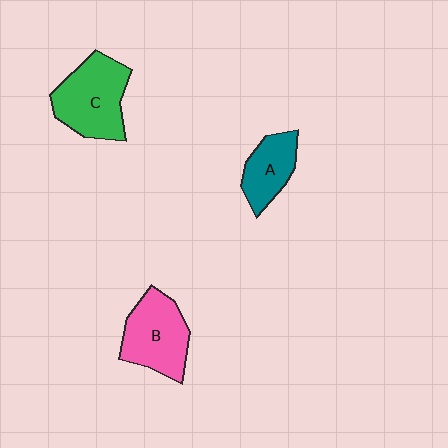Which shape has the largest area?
Shape C (green).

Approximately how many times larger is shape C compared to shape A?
Approximately 1.6 times.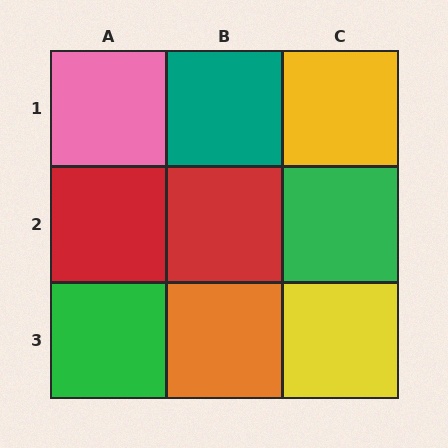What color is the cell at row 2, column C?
Green.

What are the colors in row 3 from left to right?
Green, orange, yellow.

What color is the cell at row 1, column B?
Teal.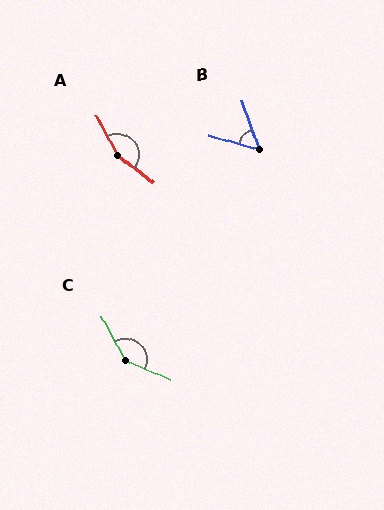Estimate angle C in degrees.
Approximately 141 degrees.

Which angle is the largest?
A, at approximately 155 degrees.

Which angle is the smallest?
B, at approximately 55 degrees.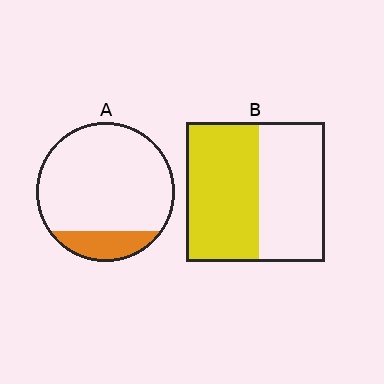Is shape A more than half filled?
No.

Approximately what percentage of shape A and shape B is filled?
A is approximately 15% and B is approximately 55%.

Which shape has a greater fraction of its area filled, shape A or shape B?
Shape B.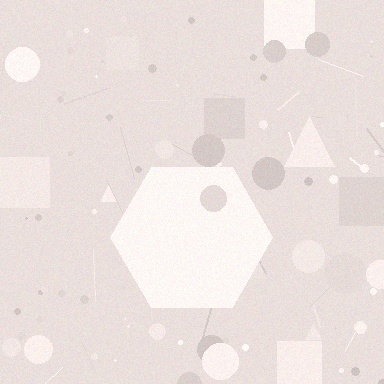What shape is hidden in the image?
A hexagon is hidden in the image.